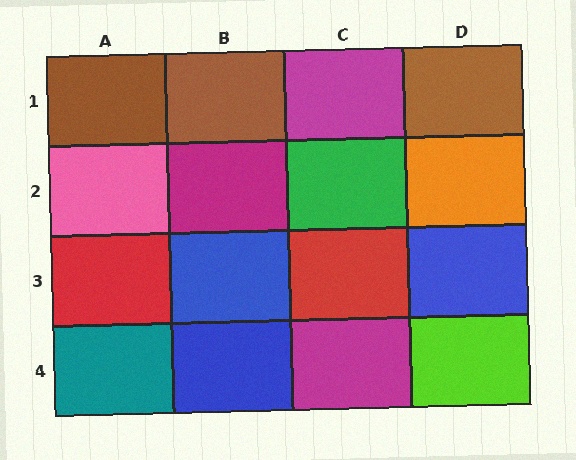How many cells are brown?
3 cells are brown.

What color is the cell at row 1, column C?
Magenta.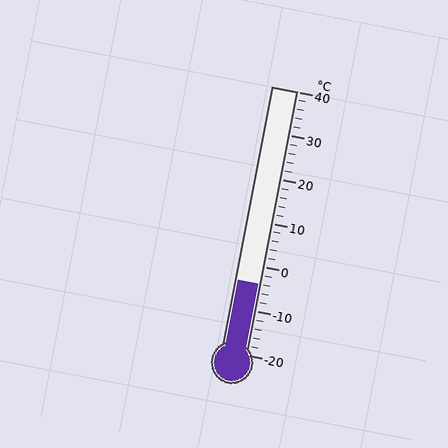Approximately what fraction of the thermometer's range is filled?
The thermometer is filled to approximately 25% of its range.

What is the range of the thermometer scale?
The thermometer scale ranges from -20°C to 40°C.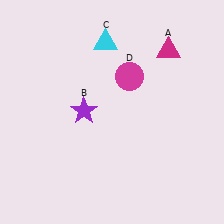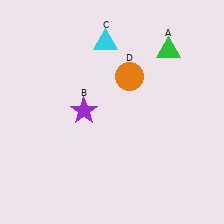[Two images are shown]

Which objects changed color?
A changed from magenta to green. D changed from magenta to orange.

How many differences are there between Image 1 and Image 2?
There are 2 differences between the two images.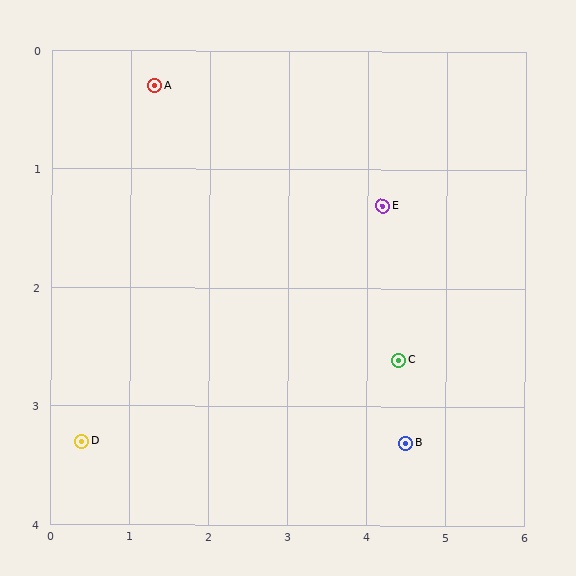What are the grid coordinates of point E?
Point E is at approximately (4.2, 1.3).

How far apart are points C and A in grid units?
Points C and A are about 3.9 grid units apart.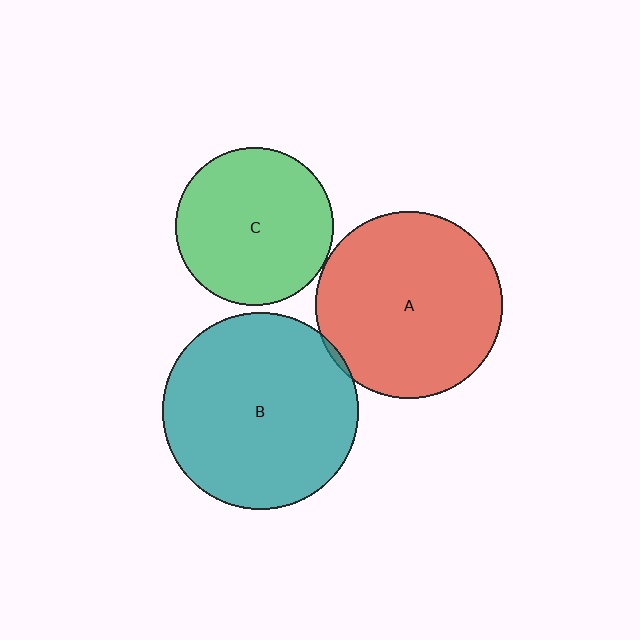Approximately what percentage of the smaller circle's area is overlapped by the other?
Approximately 5%.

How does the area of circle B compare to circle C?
Approximately 1.5 times.